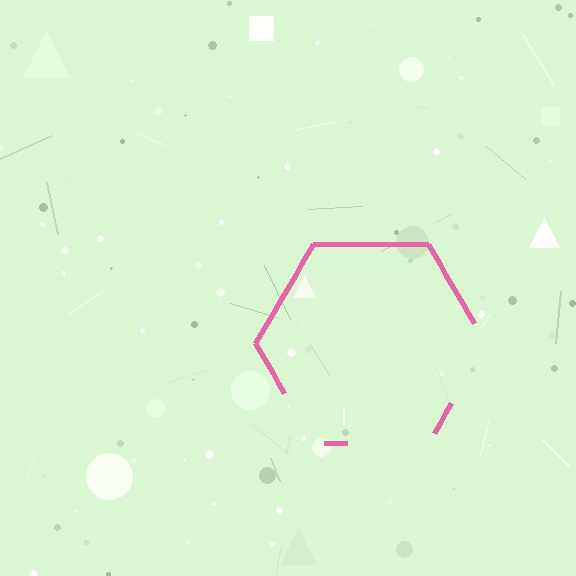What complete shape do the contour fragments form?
The contour fragments form a hexagon.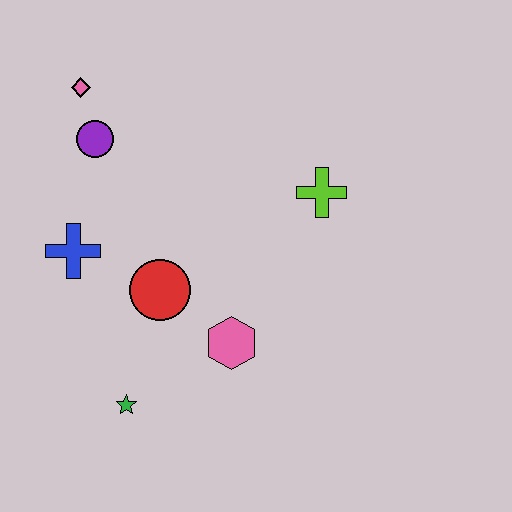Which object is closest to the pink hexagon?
The red circle is closest to the pink hexagon.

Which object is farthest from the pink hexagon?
The pink diamond is farthest from the pink hexagon.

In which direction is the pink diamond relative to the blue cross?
The pink diamond is above the blue cross.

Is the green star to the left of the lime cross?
Yes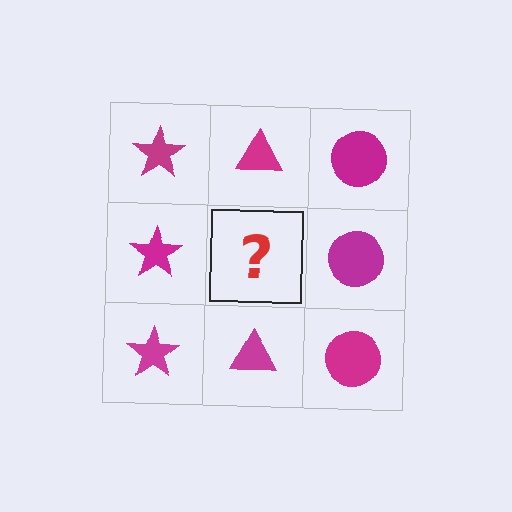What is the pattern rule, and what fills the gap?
The rule is that each column has a consistent shape. The gap should be filled with a magenta triangle.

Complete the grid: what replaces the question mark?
The question mark should be replaced with a magenta triangle.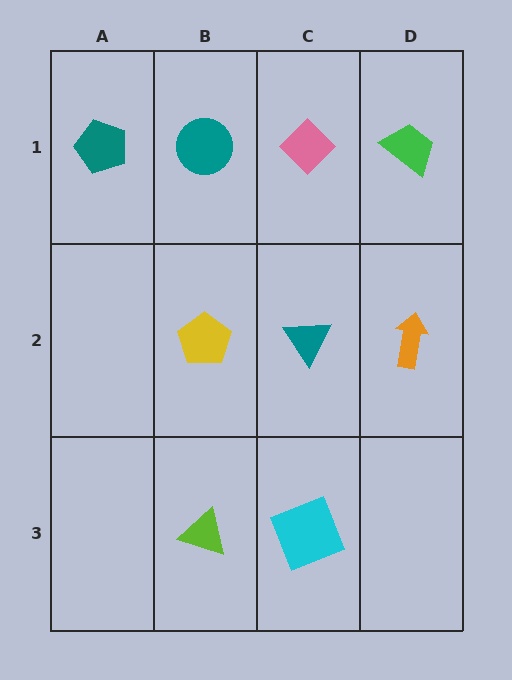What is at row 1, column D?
A green trapezoid.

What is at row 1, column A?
A teal pentagon.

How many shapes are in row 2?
3 shapes.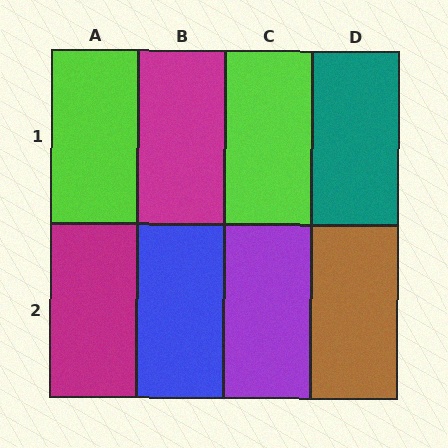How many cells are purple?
1 cell is purple.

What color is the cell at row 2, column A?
Magenta.